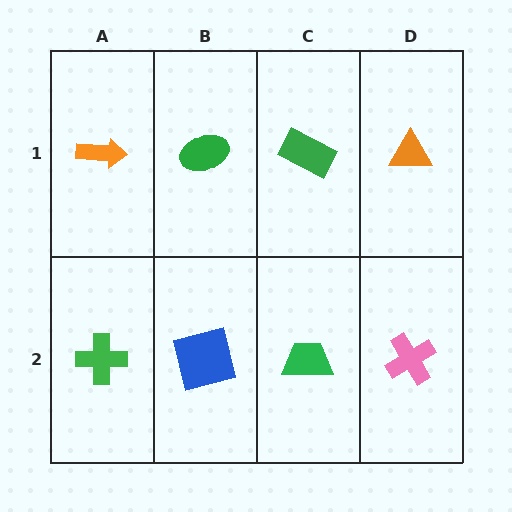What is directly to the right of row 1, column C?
An orange triangle.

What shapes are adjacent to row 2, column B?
A green ellipse (row 1, column B), a green cross (row 2, column A), a green trapezoid (row 2, column C).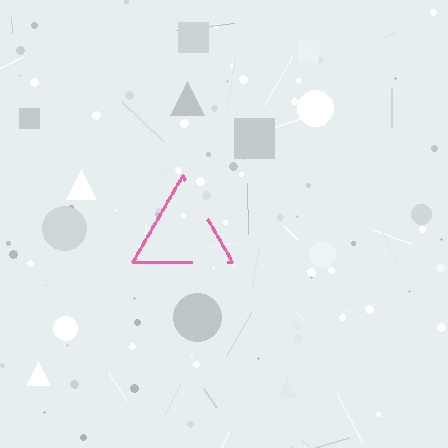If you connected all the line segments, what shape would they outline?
They would outline a triangle.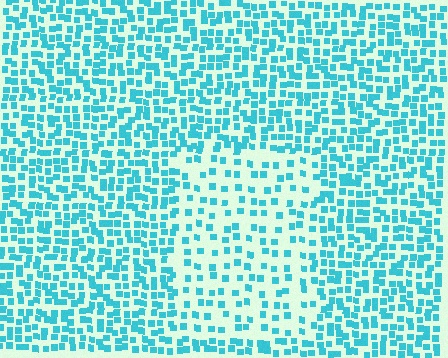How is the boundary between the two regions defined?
The boundary is defined by a change in element density (approximately 2.1x ratio). All elements are the same color, size, and shape.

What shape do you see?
I see a rectangle.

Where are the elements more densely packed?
The elements are more densely packed outside the rectangle boundary.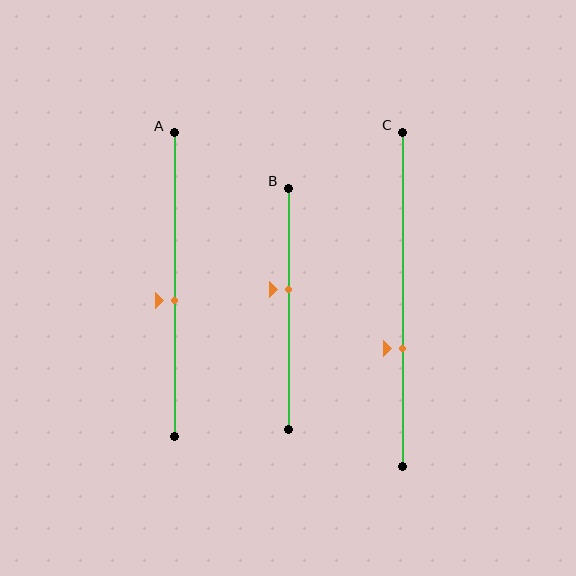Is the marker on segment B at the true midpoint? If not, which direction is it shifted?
No, the marker on segment B is shifted upward by about 8% of the segment length.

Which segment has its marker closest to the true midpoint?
Segment A has its marker closest to the true midpoint.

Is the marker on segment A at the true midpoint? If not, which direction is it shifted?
No, the marker on segment A is shifted downward by about 5% of the segment length.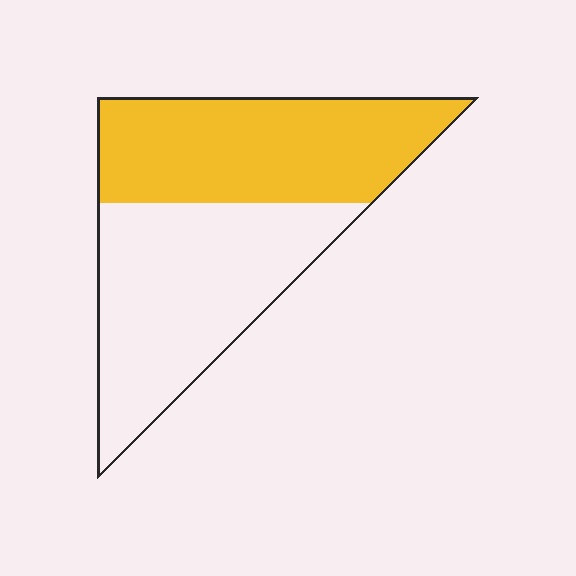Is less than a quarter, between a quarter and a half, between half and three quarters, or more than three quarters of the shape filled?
Between a quarter and a half.